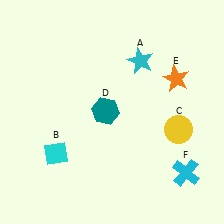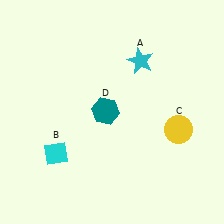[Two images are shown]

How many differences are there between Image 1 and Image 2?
There are 2 differences between the two images.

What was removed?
The cyan cross (F), the orange star (E) were removed in Image 2.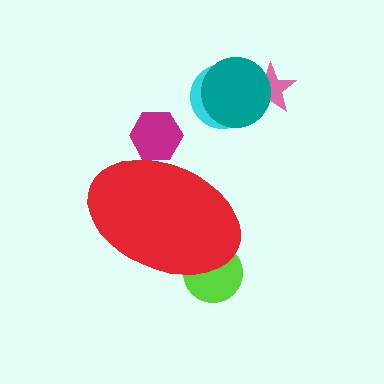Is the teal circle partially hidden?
No, the teal circle is fully visible.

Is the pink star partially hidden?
No, the pink star is fully visible.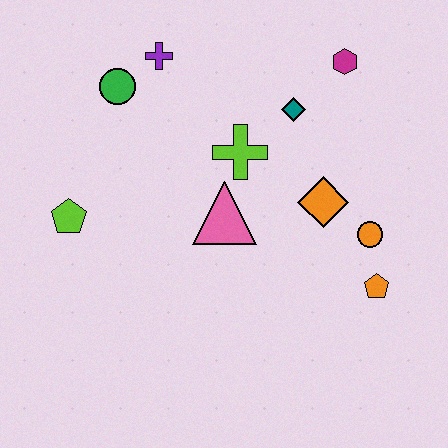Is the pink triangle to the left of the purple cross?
No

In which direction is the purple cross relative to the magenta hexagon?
The purple cross is to the left of the magenta hexagon.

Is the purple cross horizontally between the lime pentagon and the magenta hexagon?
Yes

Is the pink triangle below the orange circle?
No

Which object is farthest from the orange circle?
The lime pentagon is farthest from the orange circle.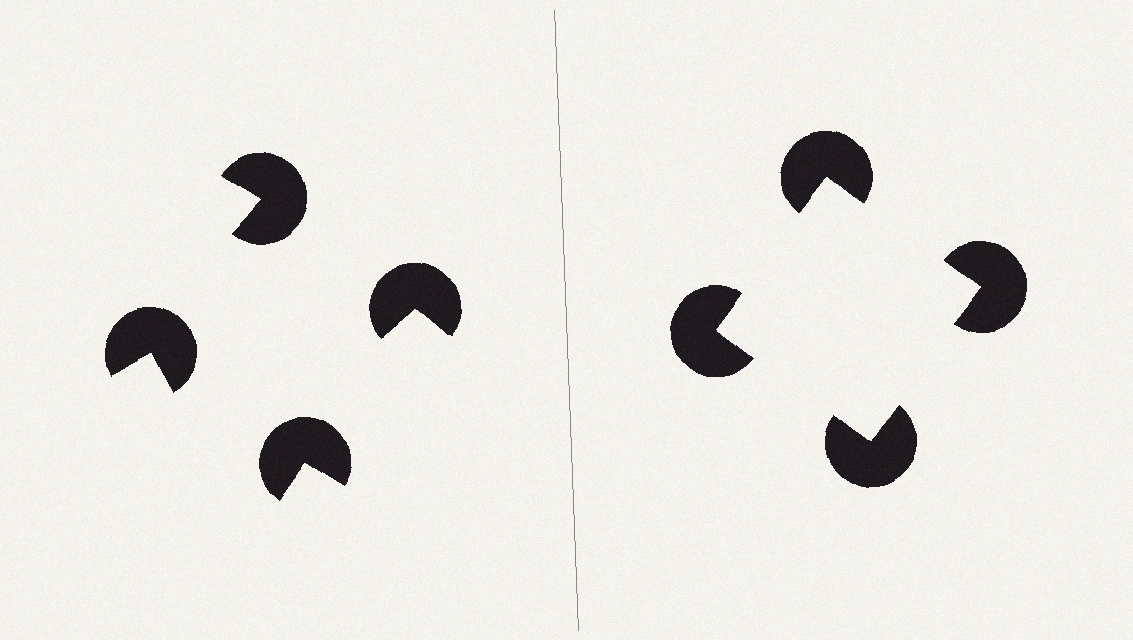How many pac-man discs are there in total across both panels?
8 — 4 on each side.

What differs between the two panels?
The pac-man discs are positioned identically on both sides; only the wedge orientations differ. On the right they align to a square; on the left they are misaligned.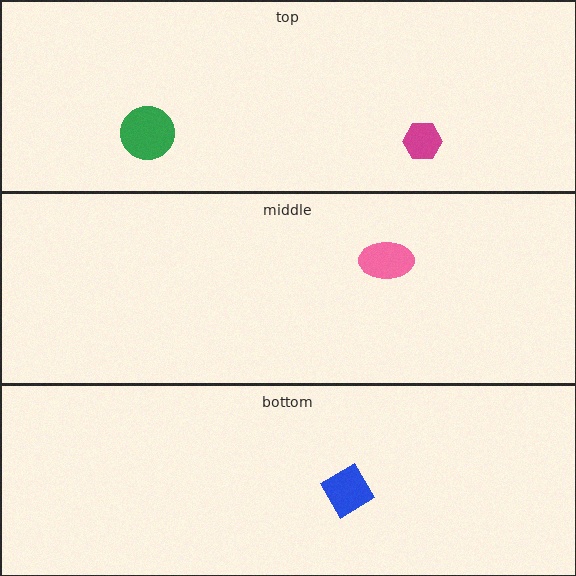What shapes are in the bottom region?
The blue diamond.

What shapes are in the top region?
The magenta hexagon, the green circle.